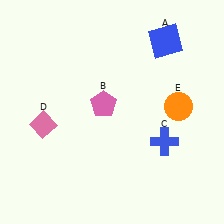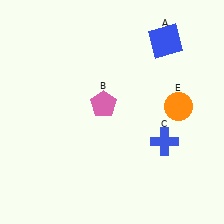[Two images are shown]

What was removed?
The pink diamond (D) was removed in Image 2.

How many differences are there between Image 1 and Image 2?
There is 1 difference between the two images.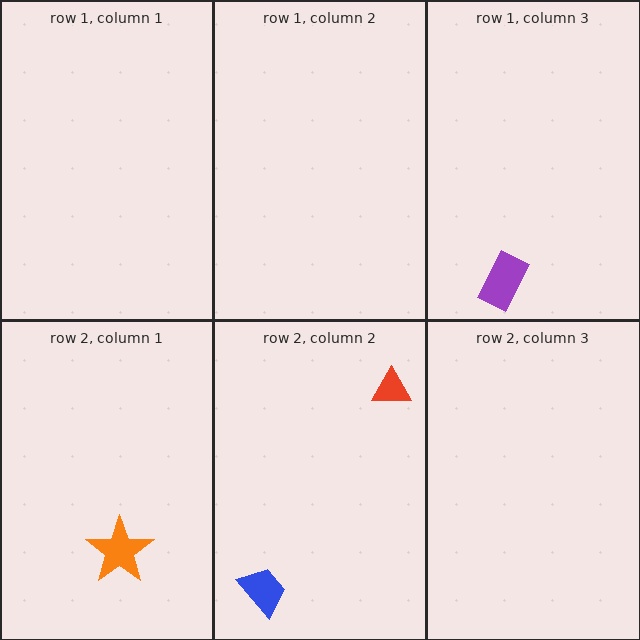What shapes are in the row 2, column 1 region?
The orange star.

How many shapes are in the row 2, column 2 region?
2.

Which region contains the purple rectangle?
The row 1, column 3 region.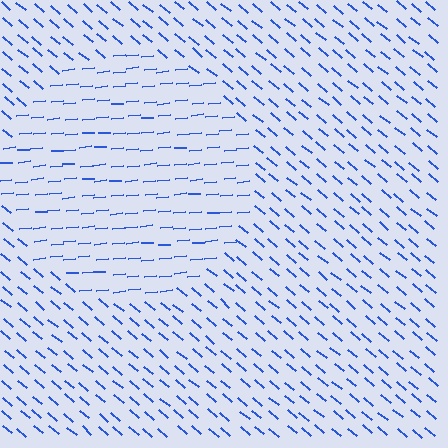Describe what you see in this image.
The image is filled with small blue line segments. A circle region in the image has lines oriented differently from the surrounding lines, creating a visible texture boundary.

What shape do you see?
I see a circle.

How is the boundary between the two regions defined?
The boundary is defined purely by a change in line orientation (approximately 45 degrees difference). All lines are the same color and thickness.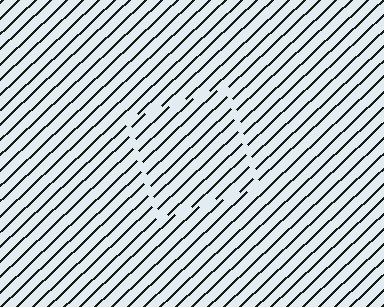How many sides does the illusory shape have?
4 sides — the line-ends trace a square.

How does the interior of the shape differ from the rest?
The interior of the shape contains the same grating, shifted by half a period — the contour is defined by the phase discontinuity where line-ends from the inner and outer gratings abut.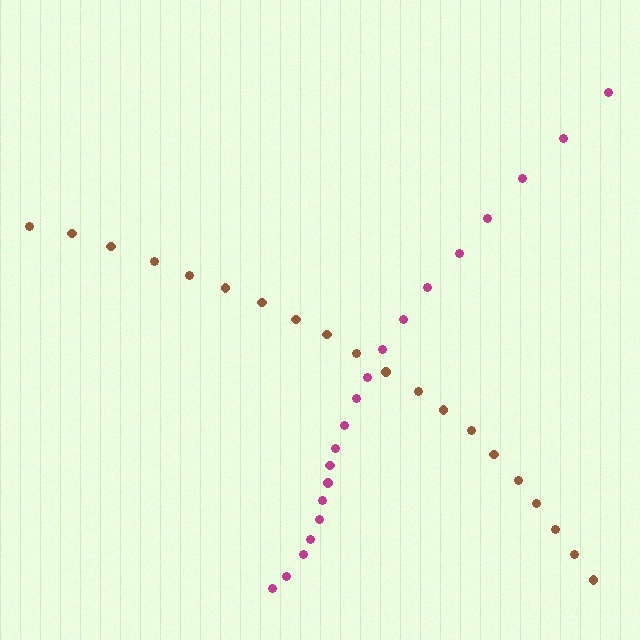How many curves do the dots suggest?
There are 2 distinct paths.